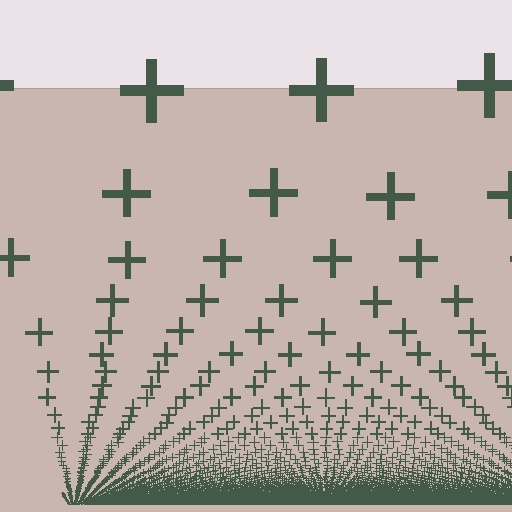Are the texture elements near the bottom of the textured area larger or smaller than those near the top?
Smaller. The gradient is inverted — elements near the bottom are smaller and denser.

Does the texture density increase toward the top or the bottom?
Density increases toward the bottom.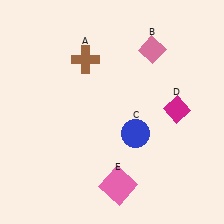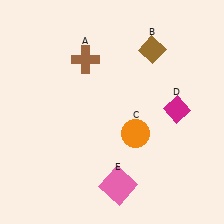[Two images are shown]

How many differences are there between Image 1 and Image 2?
There are 2 differences between the two images.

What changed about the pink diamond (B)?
In Image 1, B is pink. In Image 2, it changed to brown.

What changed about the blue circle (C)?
In Image 1, C is blue. In Image 2, it changed to orange.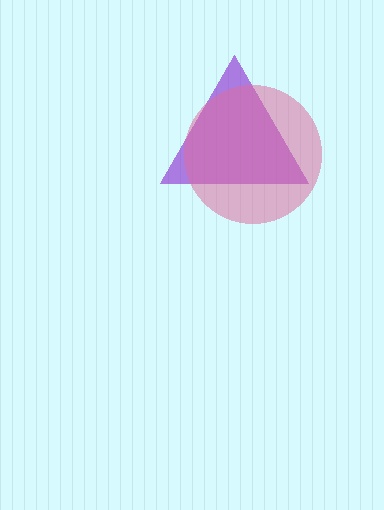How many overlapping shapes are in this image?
There are 2 overlapping shapes in the image.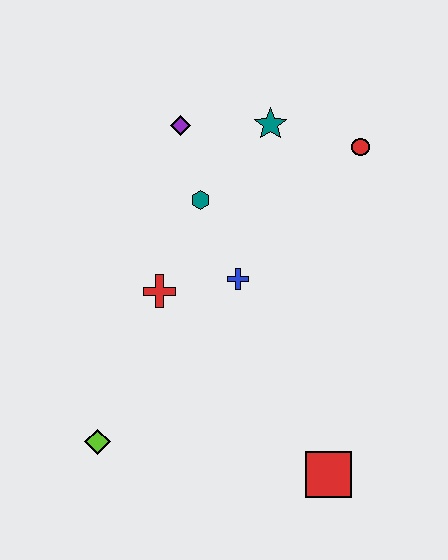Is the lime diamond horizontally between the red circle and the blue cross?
No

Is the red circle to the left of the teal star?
No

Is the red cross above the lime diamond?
Yes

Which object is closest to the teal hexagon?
The purple diamond is closest to the teal hexagon.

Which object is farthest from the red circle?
The lime diamond is farthest from the red circle.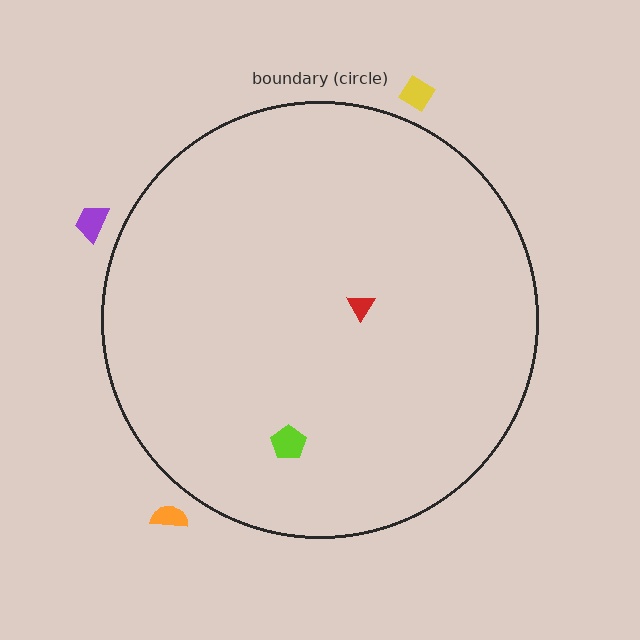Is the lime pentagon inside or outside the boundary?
Inside.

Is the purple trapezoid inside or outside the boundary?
Outside.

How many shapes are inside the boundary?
2 inside, 3 outside.